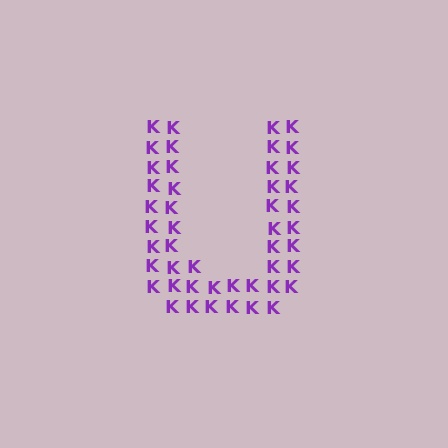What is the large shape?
The large shape is the letter U.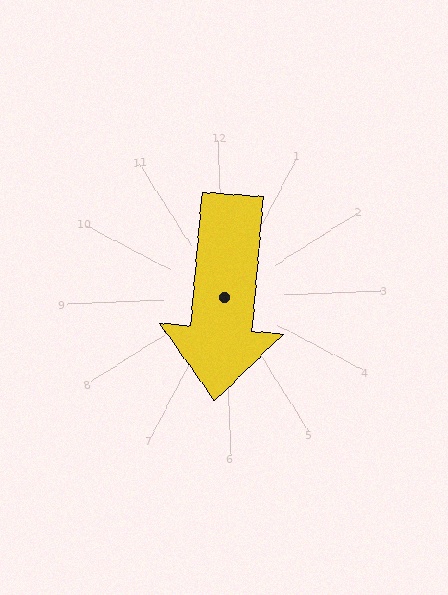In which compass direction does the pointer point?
South.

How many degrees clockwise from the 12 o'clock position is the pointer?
Approximately 187 degrees.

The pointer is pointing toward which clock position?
Roughly 6 o'clock.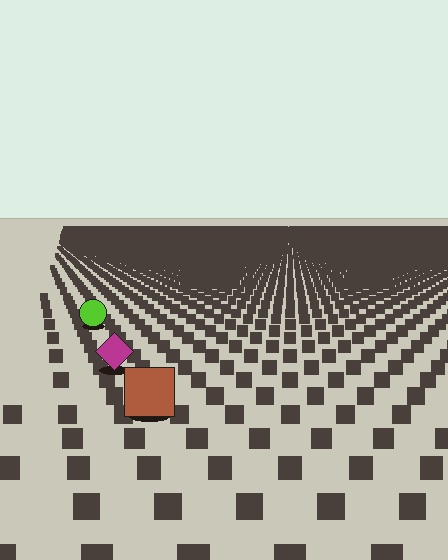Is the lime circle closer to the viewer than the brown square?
No. The brown square is closer — you can tell from the texture gradient: the ground texture is coarser near it.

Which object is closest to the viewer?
The brown square is closest. The texture marks near it are larger and more spread out.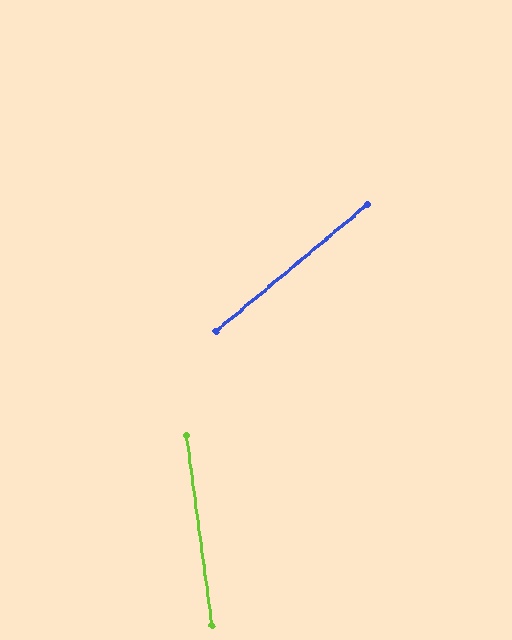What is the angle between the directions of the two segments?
Approximately 58 degrees.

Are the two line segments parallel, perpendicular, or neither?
Neither parallel nor perpendicular — they differ by about 58°.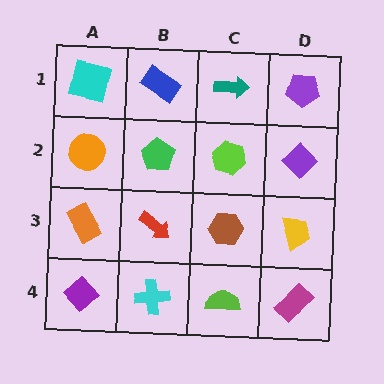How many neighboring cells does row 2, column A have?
3.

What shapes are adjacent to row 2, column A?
A cyan square (row 1, column A), an orange rectangle (row 3, column A), a green pentagon (row 2, column B).